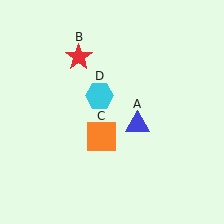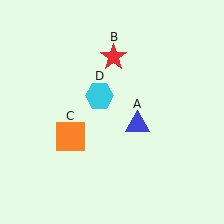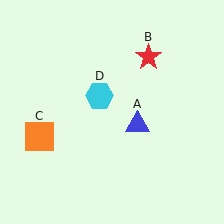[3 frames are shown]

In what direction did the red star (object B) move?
The red star (object B) moved right.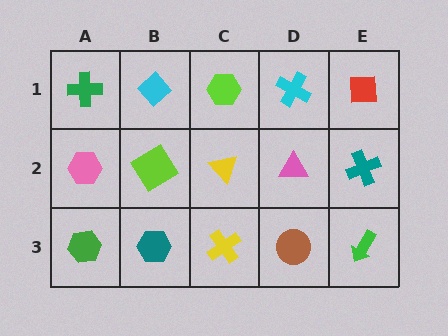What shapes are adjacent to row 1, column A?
A pink hexagon (row 2, column A), a cyan diamond (row 1, column B).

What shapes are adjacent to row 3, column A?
A pink hexagon (row 2, column A), a teal hexagon (row 3, column B).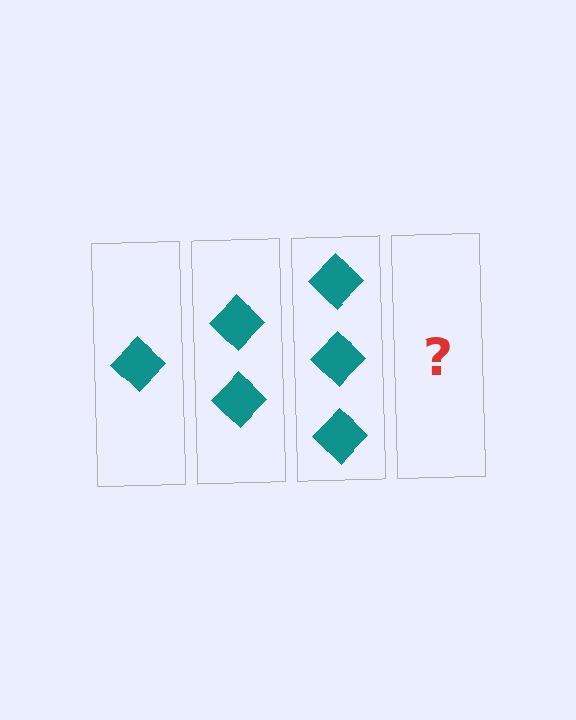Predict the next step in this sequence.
The next step is 4 diamonds.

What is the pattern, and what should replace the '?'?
The pattern is that each step adds one more diamond. The '?' should be 4 diamonds.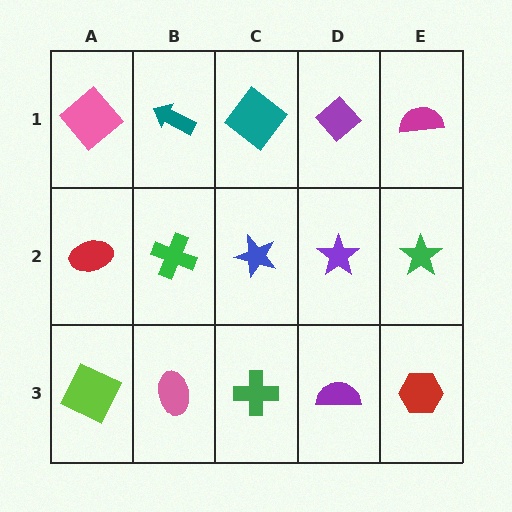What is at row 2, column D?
A purple star.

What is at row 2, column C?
A blue star.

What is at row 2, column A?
A red ellipse.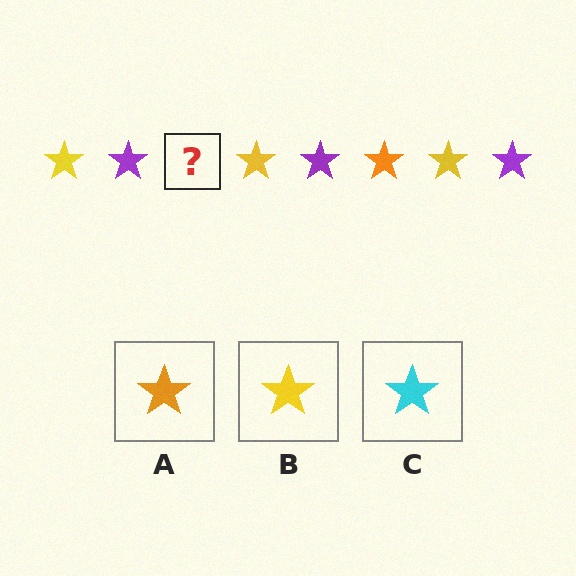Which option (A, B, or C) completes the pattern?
A.